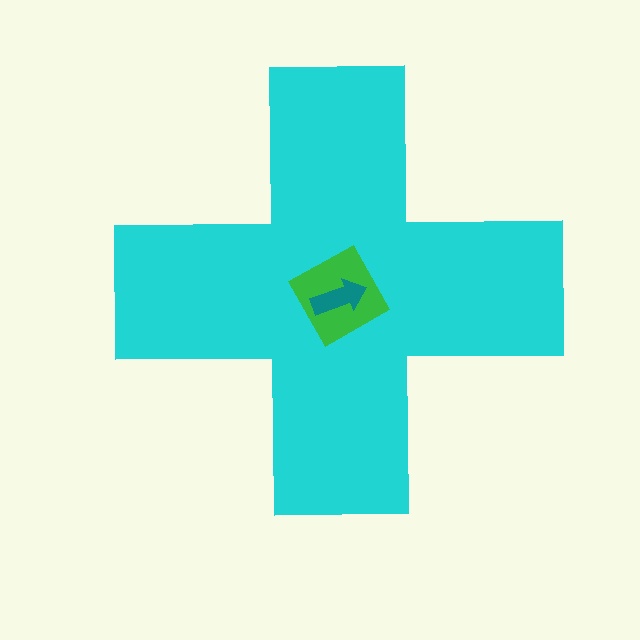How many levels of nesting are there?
3.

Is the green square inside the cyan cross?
Yes.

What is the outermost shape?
The cyan cross.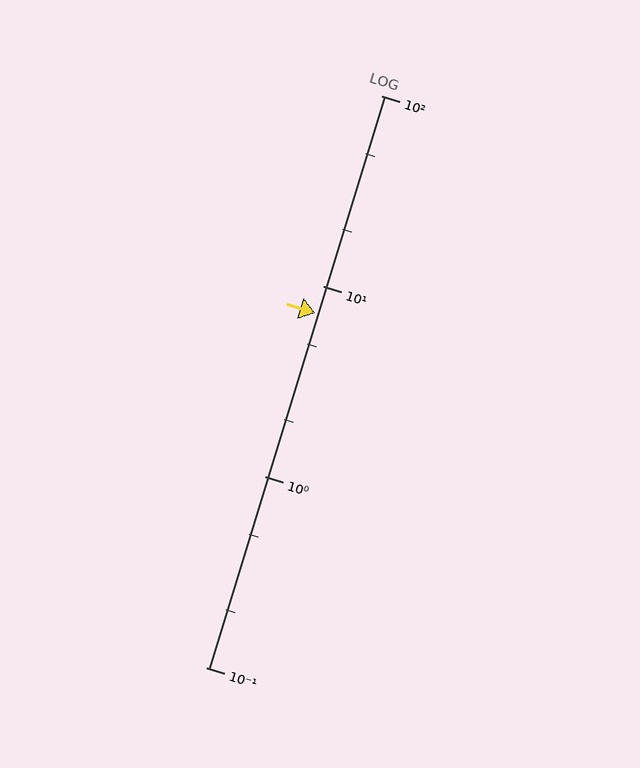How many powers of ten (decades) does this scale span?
The scale spans 3 decades, from 0.1 to 100.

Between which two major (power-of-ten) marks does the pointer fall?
The pointer is between 1 and 10.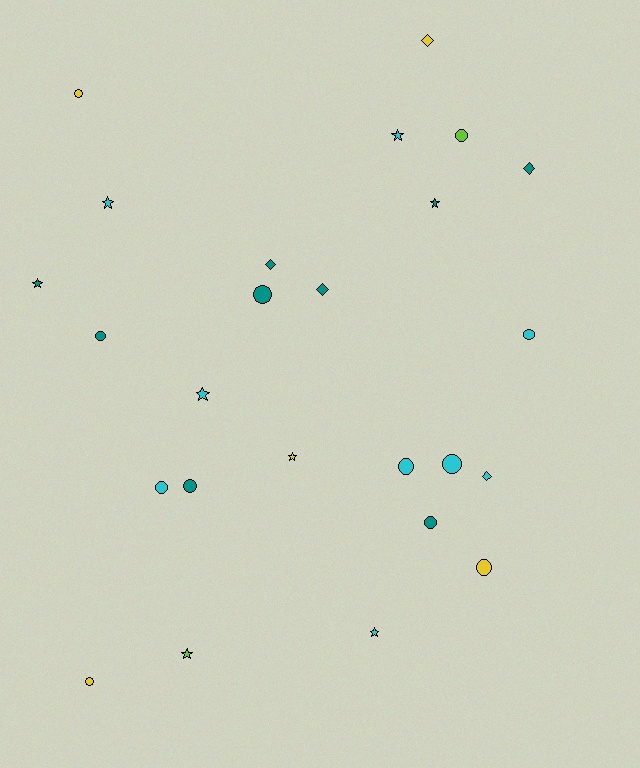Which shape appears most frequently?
Circle, with 12 objects.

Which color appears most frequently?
Teal, with 9 objects.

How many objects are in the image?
There are 25 objects.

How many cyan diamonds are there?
There is 1 cyan diamond.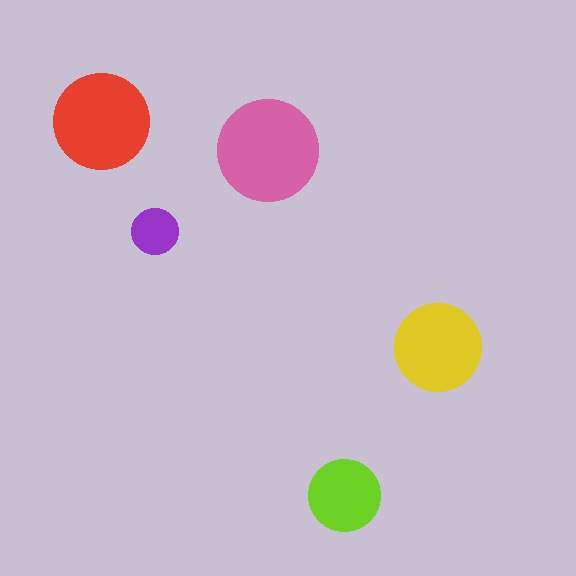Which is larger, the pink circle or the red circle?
The pink one.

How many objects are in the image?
There are 5 objects in the image.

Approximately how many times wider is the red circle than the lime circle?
About 1.5 times wider.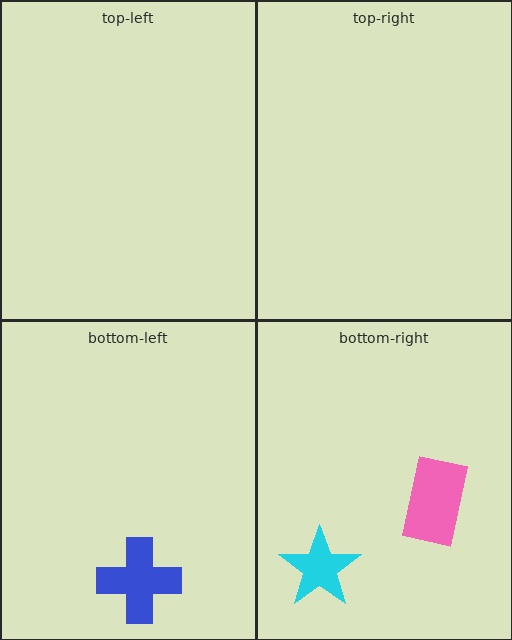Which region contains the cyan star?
The bottom-right region.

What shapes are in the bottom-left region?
The blue cross.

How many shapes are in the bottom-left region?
1.